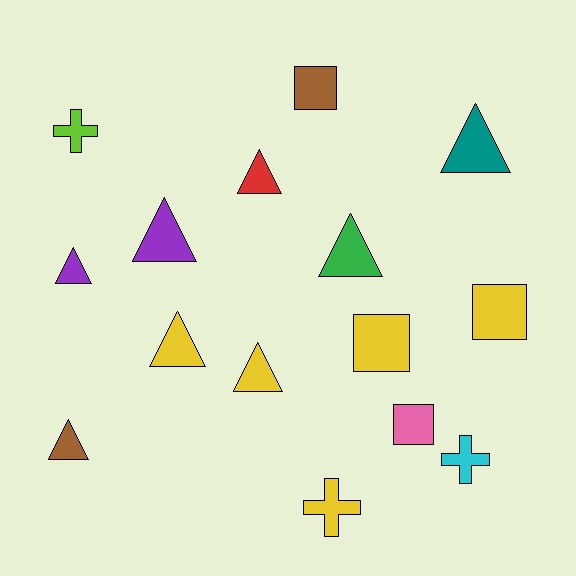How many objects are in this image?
There are 15 objects.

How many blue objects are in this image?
There are no blue objects.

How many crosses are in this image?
There are 3 crosses.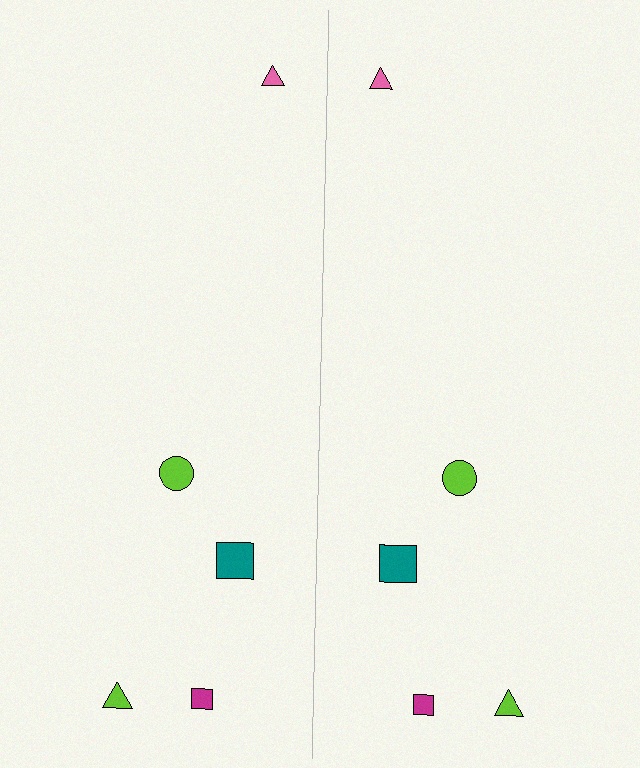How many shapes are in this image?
There are 10 shapes in this image.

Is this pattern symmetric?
Yes, this pattern has bilateral (reflection) symmetry.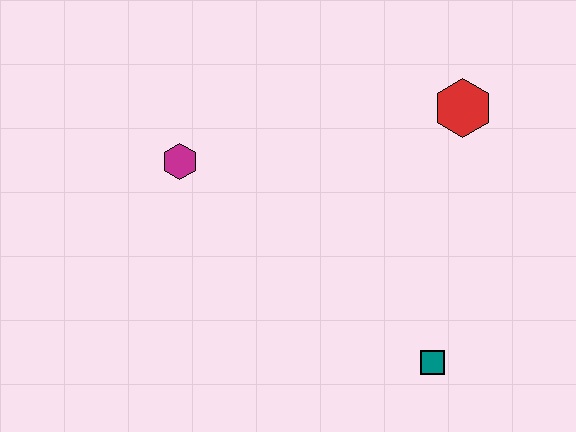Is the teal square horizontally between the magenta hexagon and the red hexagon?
Yes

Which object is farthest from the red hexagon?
The magenta hexagon is farthest from the red hexagon.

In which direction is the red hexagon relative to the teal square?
The red hexagon is above the teal square.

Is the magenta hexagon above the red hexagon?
No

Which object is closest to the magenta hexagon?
The red hexagon is closest to the magenta hexagon.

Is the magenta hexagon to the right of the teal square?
No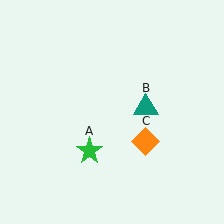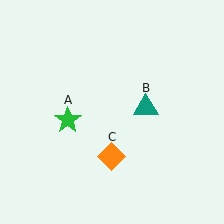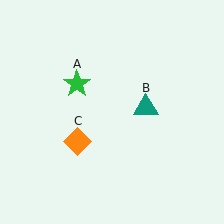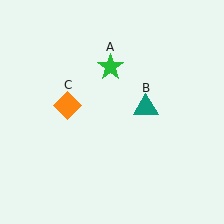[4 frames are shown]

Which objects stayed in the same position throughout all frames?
Teal triangle (object B) remained stationary.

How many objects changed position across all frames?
2 objects changed position: green star (object A), orange diamond (object C).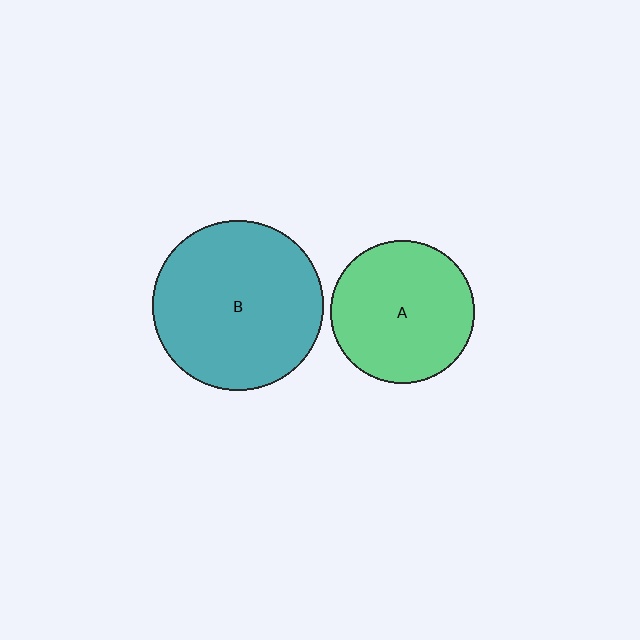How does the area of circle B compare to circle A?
Approximately 1.4 times.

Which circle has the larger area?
Circle B (teal).